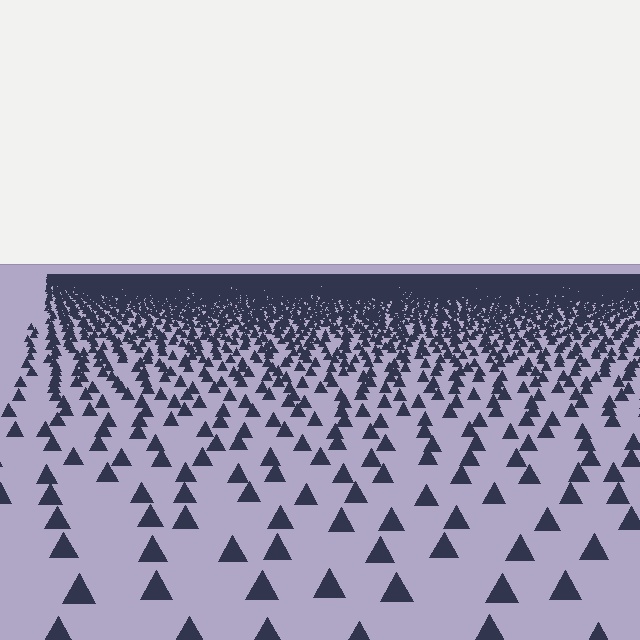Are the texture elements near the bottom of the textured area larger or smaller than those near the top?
Larger. Near the bottom, elements are closer to the viewer and appear at a bigger on-screen size.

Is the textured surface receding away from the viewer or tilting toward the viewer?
The surface is receding away from the viewer. Texture elements get smaller and denser toward the top.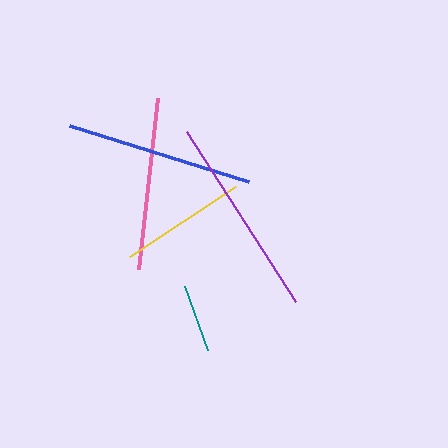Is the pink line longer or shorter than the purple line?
The purple line is longer than the pink line.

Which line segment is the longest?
The purple line is the longest at approximately 202 pixels.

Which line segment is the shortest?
The teal line is the shortest at approximately 68 pixels.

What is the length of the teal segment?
The teal segment is approximately 68 pixels long.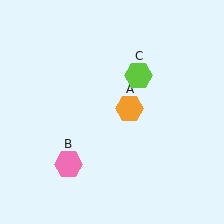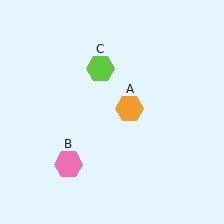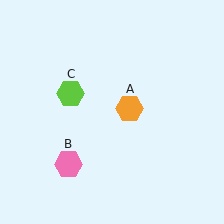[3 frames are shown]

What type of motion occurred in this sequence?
The lime hexagon (object C) rotated counterclockwise around the center of the scene.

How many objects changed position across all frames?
1 object changed position: lime hexagon (object C).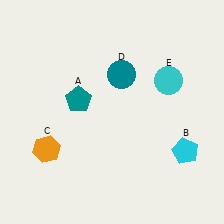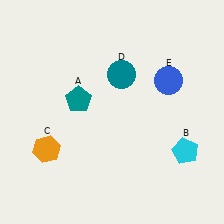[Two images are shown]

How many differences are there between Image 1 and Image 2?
There is 1 difference between the two images.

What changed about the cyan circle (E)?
In Image 1, E is cyan. In Image 2, it changed to blue.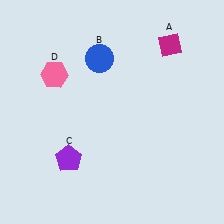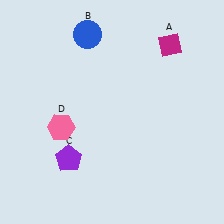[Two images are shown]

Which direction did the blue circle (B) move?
The blue circle (B) moved up.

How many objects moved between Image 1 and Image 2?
2 objects moved between the two images.